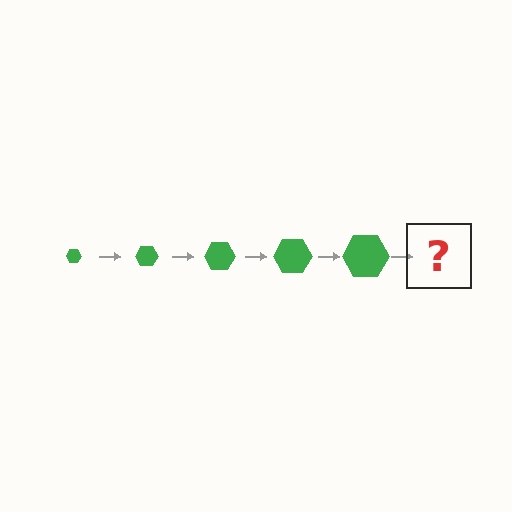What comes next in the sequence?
The next element should be a green hexagon, larger than the previous one.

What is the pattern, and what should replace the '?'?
The pattern is that the hexagon gets progressively larger each step. The '?' should be a green hexagon, larger than the previous one.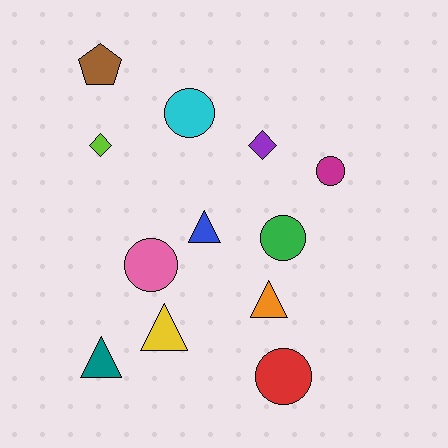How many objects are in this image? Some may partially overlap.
There are 12 objects.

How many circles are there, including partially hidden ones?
There are 5 circles.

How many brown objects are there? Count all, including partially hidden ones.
There is 1 brown object.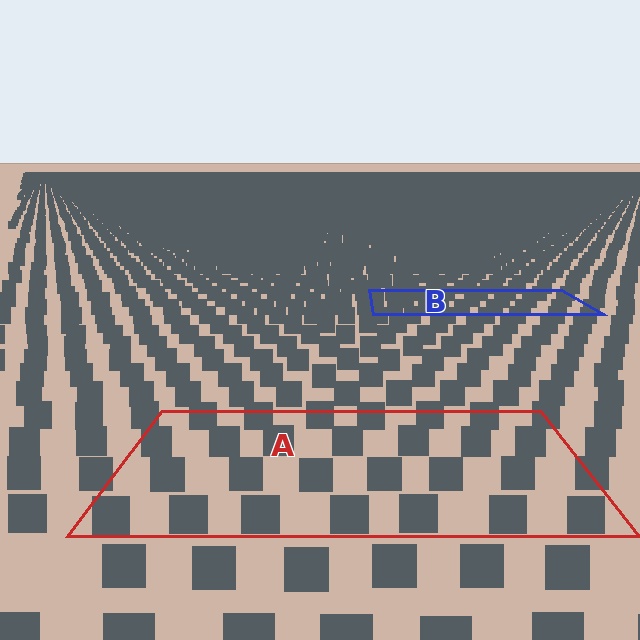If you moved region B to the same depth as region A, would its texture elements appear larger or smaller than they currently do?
They would appear larger. At a closer depth, the same texture elements are projected at a bigger on-screen size.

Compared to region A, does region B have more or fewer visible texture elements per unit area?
Region B has more texture elements per unit area — they are packed more densely because it is farther away.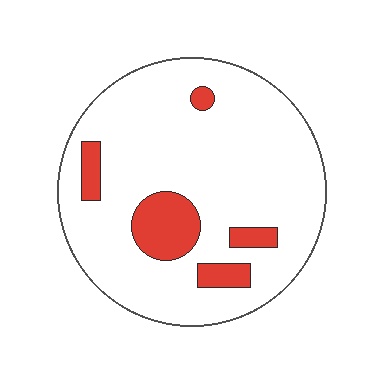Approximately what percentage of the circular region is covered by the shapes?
Approximately 15%.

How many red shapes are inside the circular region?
5.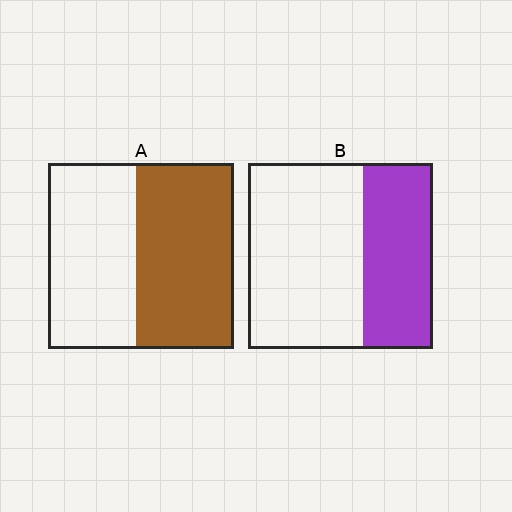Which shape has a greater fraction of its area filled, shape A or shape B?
Shape A.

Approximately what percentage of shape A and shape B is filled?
A is approximately 55% and B is approximately 40%.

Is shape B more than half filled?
No.